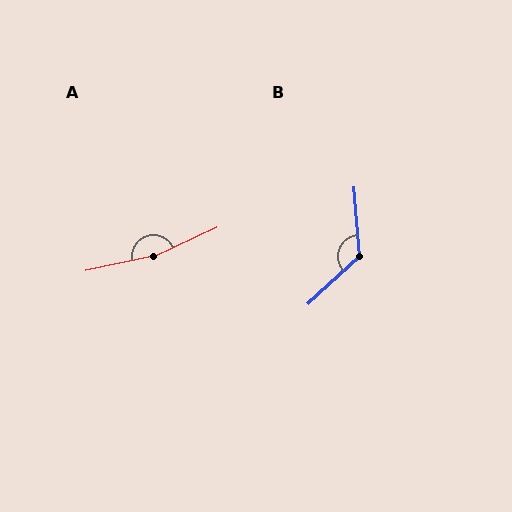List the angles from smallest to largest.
B (128°), A (167°).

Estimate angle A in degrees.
Approximately 167 degrees.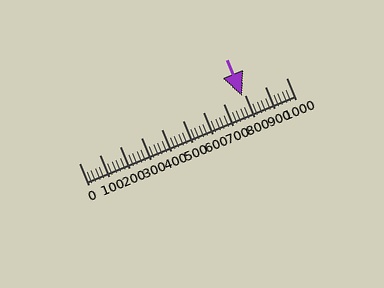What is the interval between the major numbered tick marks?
The major tick marks are spaced 100 units apart.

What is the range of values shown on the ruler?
The ruler shows values from 0 to 1000.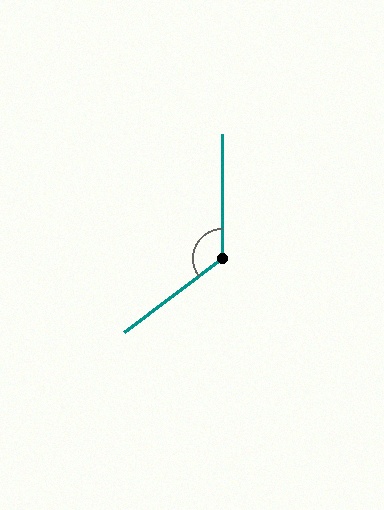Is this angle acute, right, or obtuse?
It is obtuse.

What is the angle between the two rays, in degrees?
Approximately 127 degrees.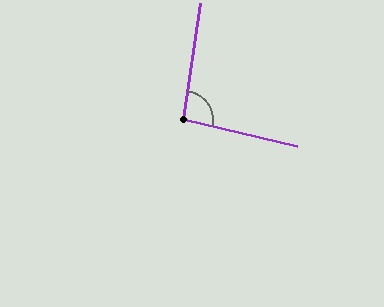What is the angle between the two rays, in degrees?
Approximately 95 degrees.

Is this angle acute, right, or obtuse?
It is approximately a right angle.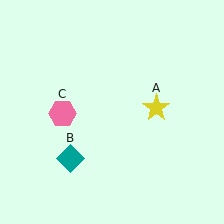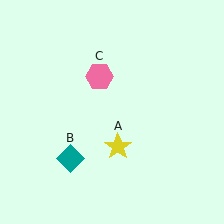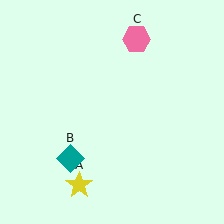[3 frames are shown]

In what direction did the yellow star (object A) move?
The yellow star (object A) moved down and to the left.